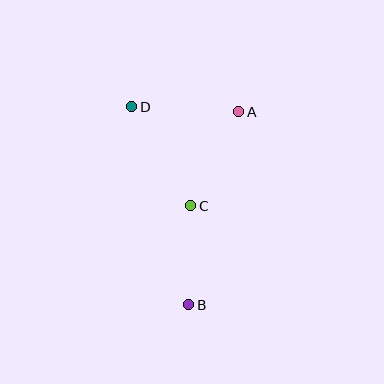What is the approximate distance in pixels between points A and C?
The distance between A and C is approximately 106 pixels.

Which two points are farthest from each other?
Points B and D are farthest from each other.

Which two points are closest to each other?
Points B and C are closest to each other.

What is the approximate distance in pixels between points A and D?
The distance between A and D is approximately 107 pixels.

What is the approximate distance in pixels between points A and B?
The distance between A and B is approximately 199 pixels.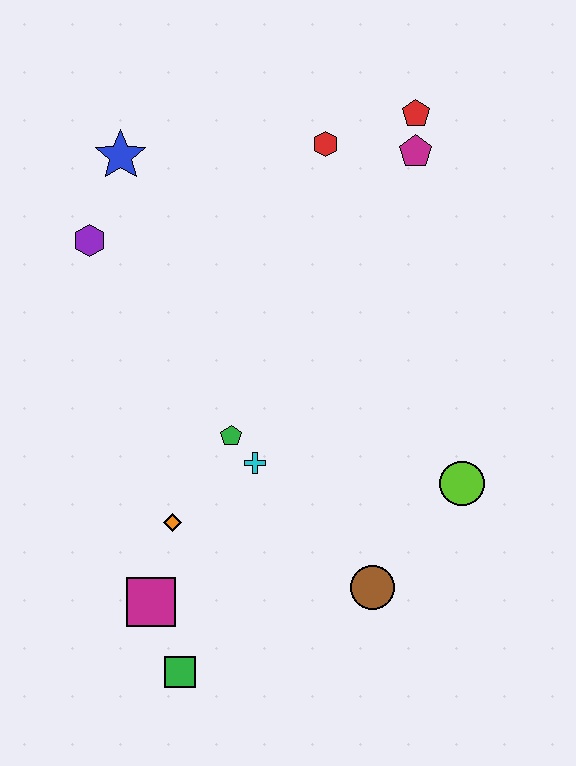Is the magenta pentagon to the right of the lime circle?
No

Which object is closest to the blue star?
The purple hexagon is closest to the blue star.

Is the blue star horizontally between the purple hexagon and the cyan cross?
Yes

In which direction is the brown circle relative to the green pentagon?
The brown circle is below the green pentagon.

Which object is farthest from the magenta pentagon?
The green square is farthest from the magenta pentagon.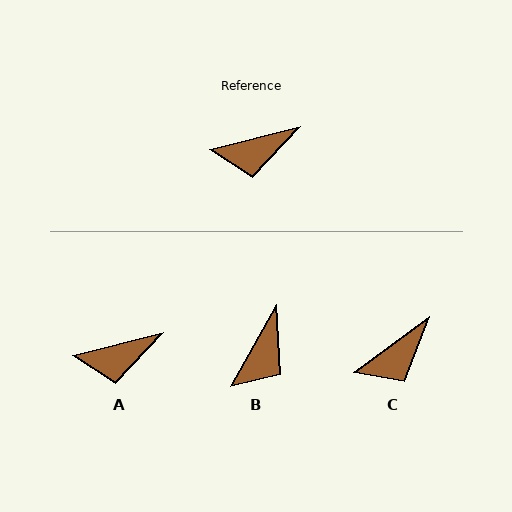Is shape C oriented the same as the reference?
No, it is off by about 23 degrees.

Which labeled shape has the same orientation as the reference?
A.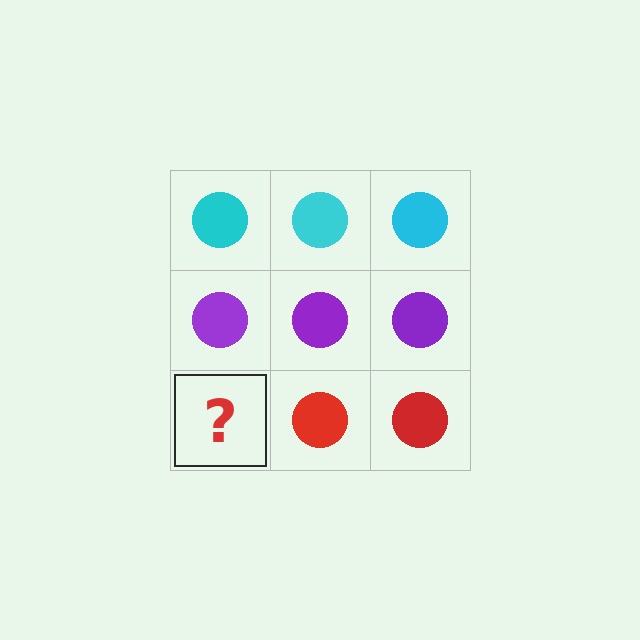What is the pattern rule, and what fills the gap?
The rule is that each row has a consistent color. The gap should be filled with a red circle.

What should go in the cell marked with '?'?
The missing cell should contain a red circle.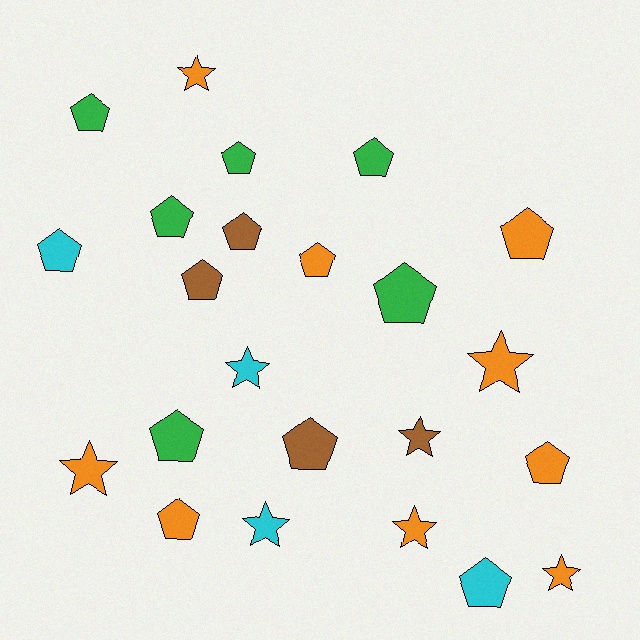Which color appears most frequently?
Orange, with 9 objects.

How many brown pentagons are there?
There are 3 brown pentagons.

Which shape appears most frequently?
Pentagon, with 15 objects.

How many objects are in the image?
There are 23 objects.